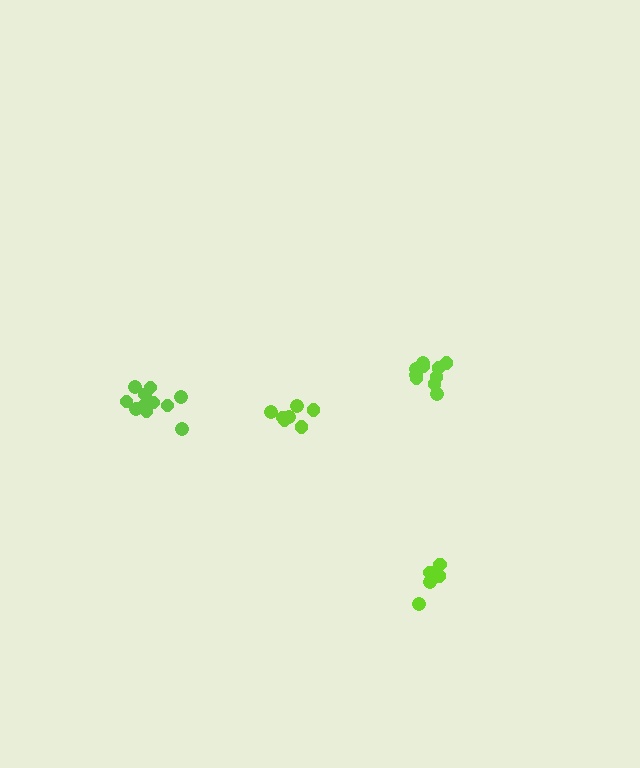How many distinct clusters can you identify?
There are 4 distinct clusters.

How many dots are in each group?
Group 1: 7 dots, Group 2: 5 dots, Group 3: 11 dots, Group 4: 11 dots (34 total).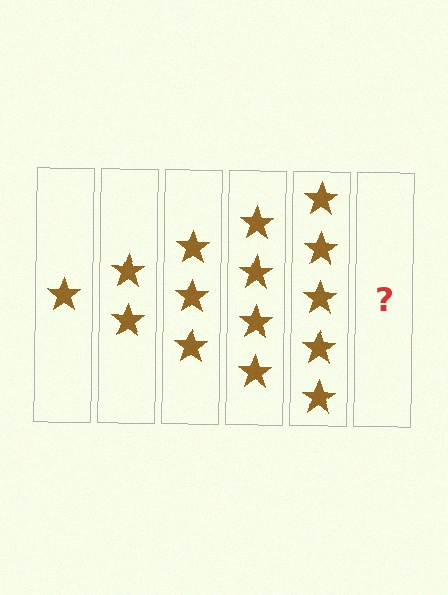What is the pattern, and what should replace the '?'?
The pattern is that each step adds one more star. The '?' should be 6 stars.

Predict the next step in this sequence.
The next step is 6 stars.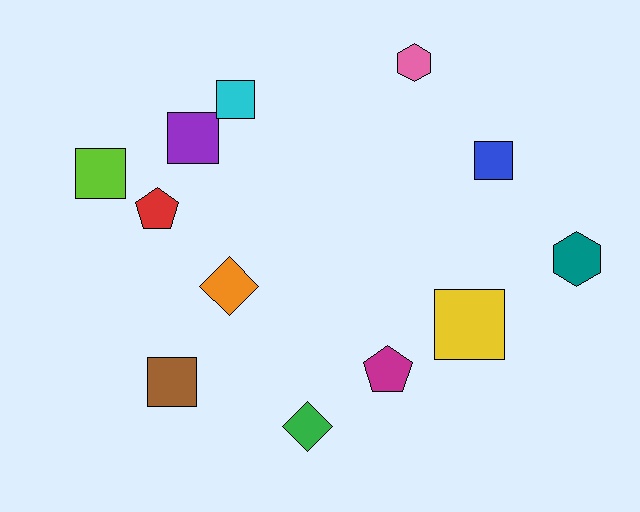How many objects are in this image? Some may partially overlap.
There are 12 objects.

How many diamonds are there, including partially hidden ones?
There are 2 diamonds.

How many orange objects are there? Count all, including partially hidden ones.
There is 1 orange object.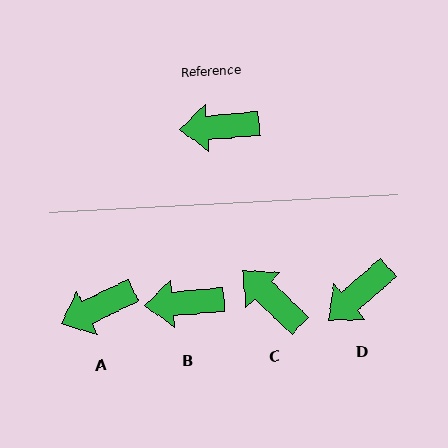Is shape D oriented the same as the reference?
No, it is off by about 36 degrees.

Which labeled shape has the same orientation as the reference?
B.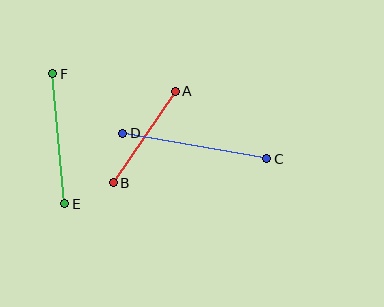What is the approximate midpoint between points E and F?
The midpoint is at approximately (59, 139) pixels.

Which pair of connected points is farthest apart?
Points C and D are farthest apart.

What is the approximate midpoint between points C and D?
The midpoint is at approximately (195, 146) pixels.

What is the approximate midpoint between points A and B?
The midpoint is at approximately (144, 137) pixels.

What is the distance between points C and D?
The distance is approximately 146 pixels.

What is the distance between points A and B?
The distance is approximately 110 pixels.